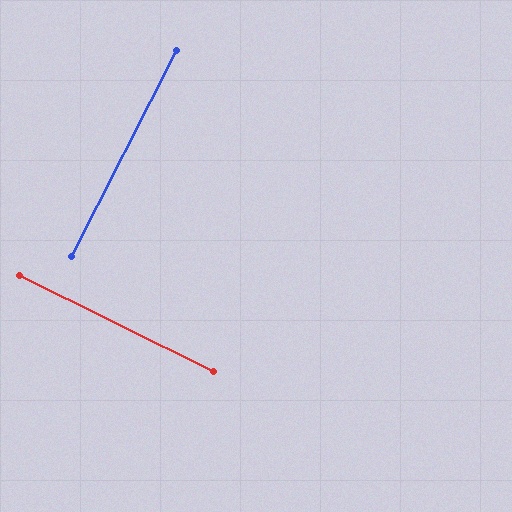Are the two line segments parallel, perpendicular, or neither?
Perpendicular — they meet at approximately 89°.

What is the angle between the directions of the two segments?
Approximately 89 degrees.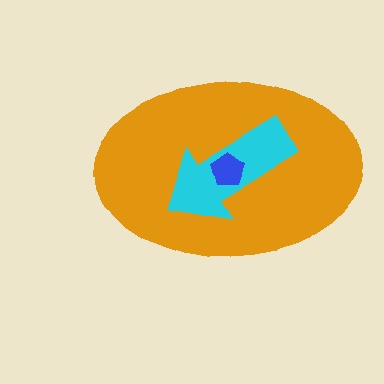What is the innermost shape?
The blue pentagon.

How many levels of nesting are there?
3.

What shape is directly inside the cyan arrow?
The blue pentagon.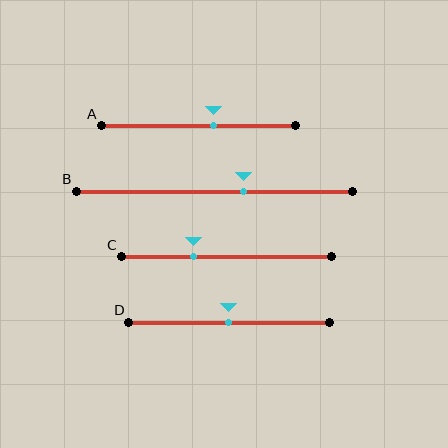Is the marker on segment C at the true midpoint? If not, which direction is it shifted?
No, the marker on segment C is shifted to the left by about 16% of the segment length.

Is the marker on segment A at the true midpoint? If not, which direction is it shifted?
No, the marker on segment A is shifted to the right by about 7% of the segment length.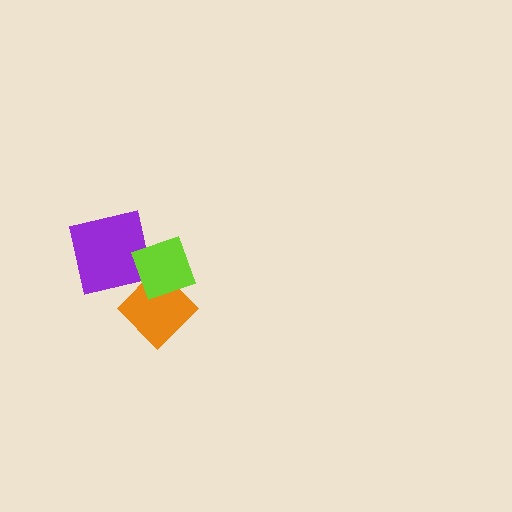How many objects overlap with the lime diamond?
2 objects overlap with the lime diamond.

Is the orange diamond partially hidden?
Yes, it is partially covered by another shape.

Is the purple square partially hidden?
Yes, it is partially covered by another shape.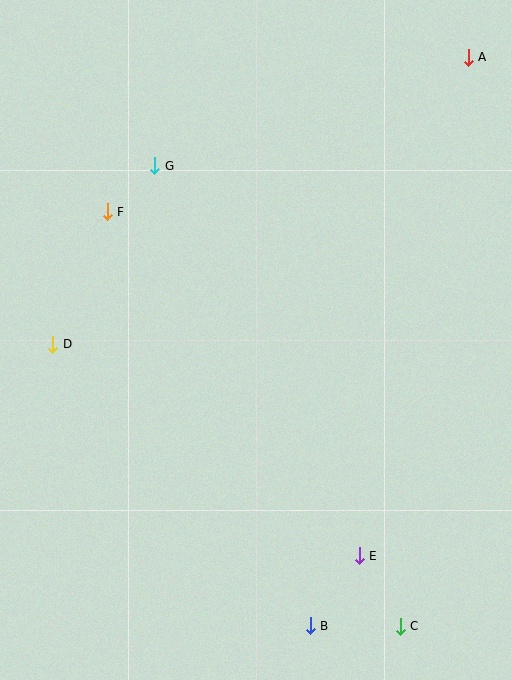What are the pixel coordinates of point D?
Point D is at (53, 344).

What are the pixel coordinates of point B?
Point B is at (310, 626).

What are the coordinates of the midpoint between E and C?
The midpoint between E and C is at (380, 591).